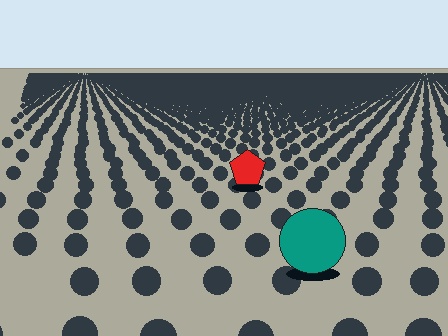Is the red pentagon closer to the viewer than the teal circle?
No. The teal circle is closer — you can tell from the texture gradient: the ground texture is coarser near it.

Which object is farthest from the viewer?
The red pentagon is farthest from the viewer. It appears smaller and the ground texture around it is denser.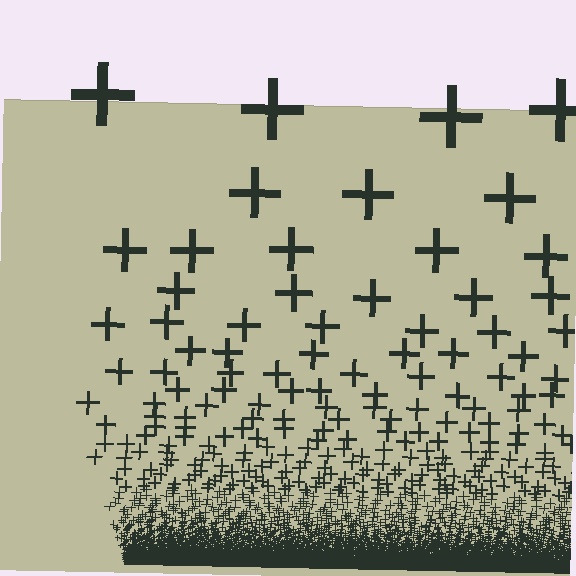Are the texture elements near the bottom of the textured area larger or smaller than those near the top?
Smaller. The gradient is inverted — elements near the bottom are smaller and denser.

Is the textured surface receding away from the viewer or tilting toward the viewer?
The surface appears to tilt toward the viewer. Texture elements get larger and sparser toward the top.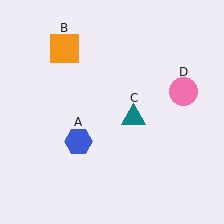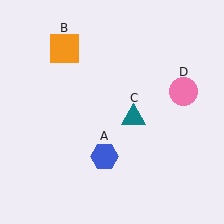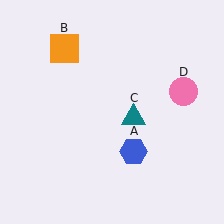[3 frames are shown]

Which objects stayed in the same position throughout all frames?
Orange square (object B) and teal triangle (object C) and pink circle (object D) remained stationary.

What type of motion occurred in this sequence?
The blue hexagon (object A) rotated counterclockwise around the center of the scene.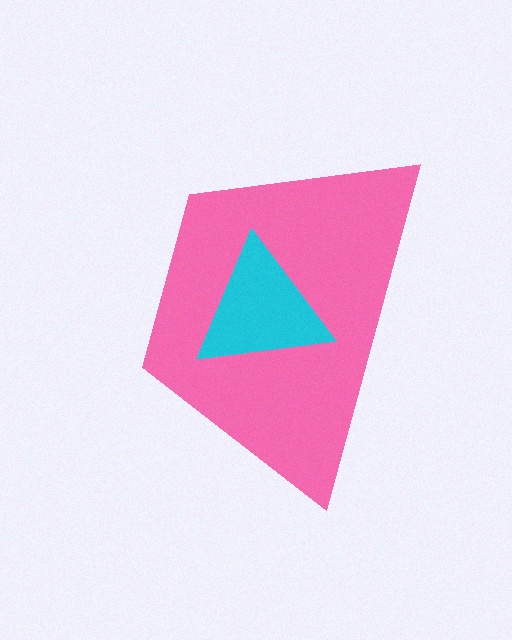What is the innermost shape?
The cyan triangle.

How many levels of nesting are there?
2.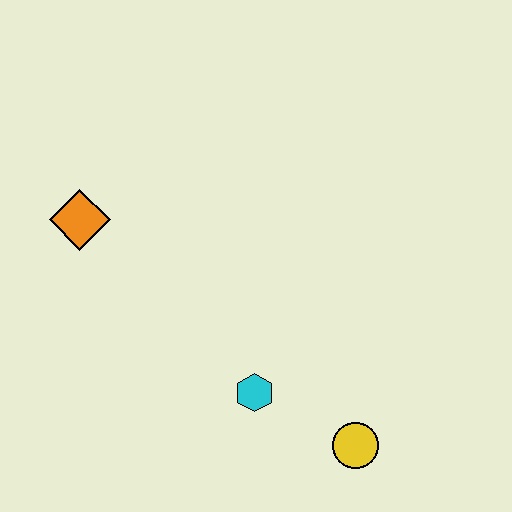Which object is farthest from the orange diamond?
The yellow circle is farthest from the orange diamond.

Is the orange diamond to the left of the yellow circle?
Yes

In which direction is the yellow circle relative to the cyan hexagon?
The yellow circle is to the right of the cyan hexagon.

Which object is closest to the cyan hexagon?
The yellow circle is closest to the cyan hexagon.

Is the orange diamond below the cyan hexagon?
No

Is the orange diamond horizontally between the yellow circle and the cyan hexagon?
No